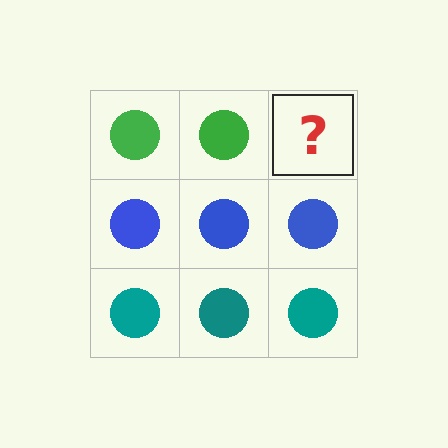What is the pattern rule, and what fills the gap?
The rule is that each row has a consistent color. The gap should be filled with a green circle.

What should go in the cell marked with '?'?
The missing cell should contain a green circle.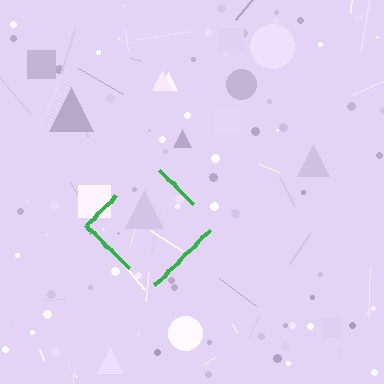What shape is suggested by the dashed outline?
The dashed outline suggests a diamond.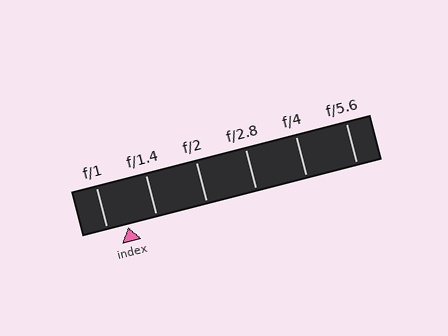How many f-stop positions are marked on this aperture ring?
There are 6 f-stop positions marked.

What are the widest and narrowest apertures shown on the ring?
The widest aperture shown is f/1 and the narrowest is f/5.6.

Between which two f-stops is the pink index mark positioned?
The index mark is between f/1 and f/1.4.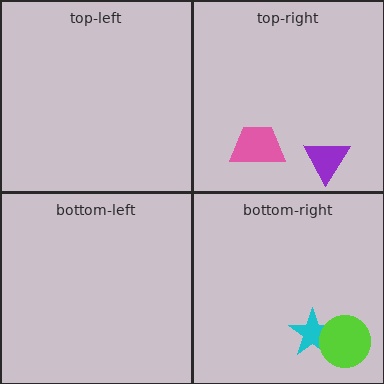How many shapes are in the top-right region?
2.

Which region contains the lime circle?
The bottom-right region.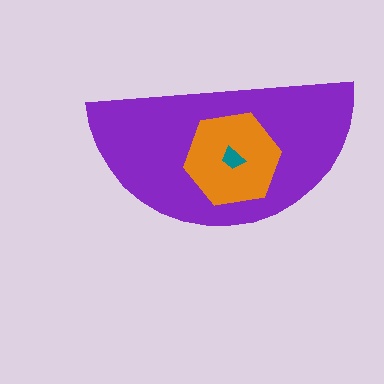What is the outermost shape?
The purple semicircle.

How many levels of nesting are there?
3.